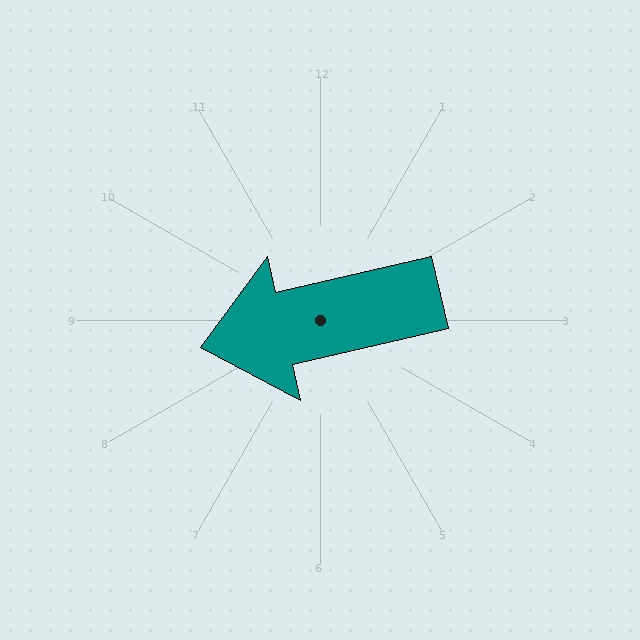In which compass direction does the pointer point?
West.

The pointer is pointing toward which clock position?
Roughly 9 o'clock.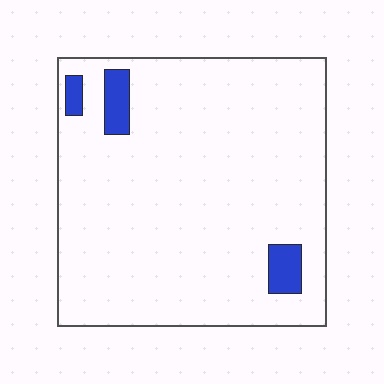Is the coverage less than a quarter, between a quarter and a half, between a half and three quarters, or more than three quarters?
Less than a quarter.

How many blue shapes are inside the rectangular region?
3.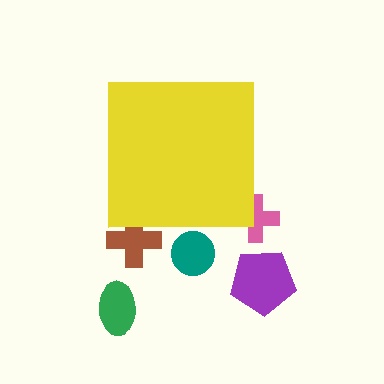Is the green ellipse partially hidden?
No, the green ellipse is fully visible.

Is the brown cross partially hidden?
Yes, the brown cross is partially hidden behind the yellow square.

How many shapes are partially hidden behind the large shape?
3 shapes are partially hidden.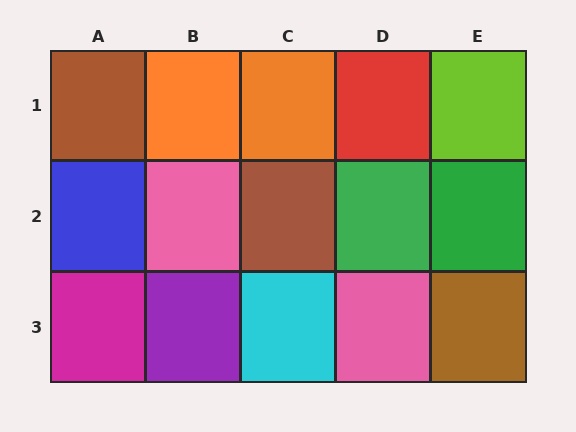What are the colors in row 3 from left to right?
Magenta, purple, cyan, pink, brown.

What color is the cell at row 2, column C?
Brown.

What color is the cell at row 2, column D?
Green.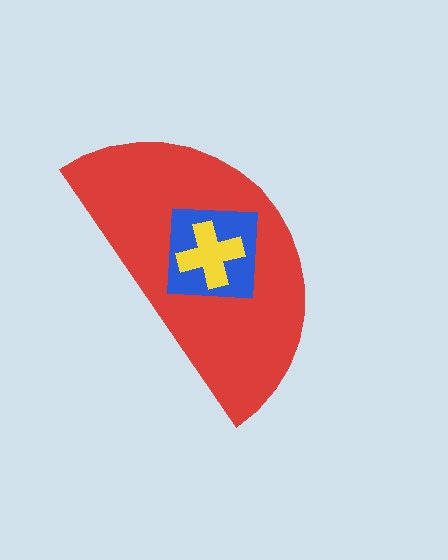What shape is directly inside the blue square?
The yellow cross.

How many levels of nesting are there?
3.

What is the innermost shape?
The yellow cross.